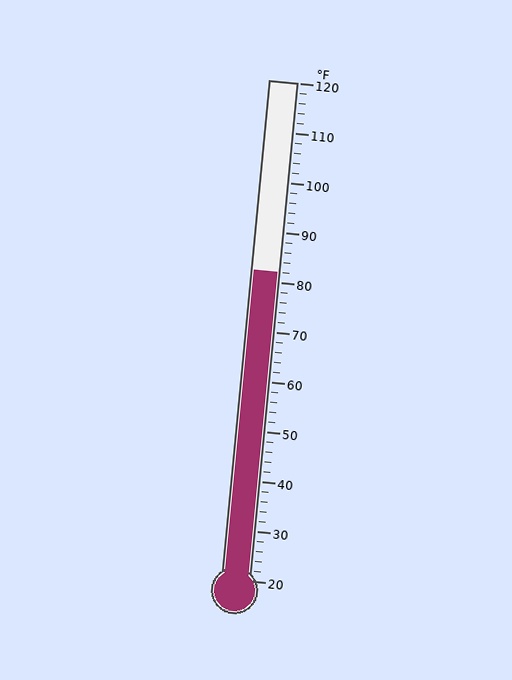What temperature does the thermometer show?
The thermometer shows approximately 82°F.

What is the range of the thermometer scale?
The thermometer scale ranges from 20°F to 120°F.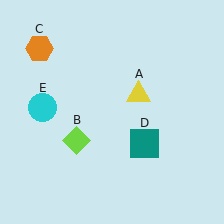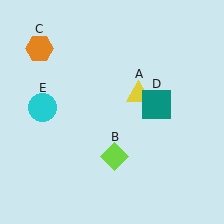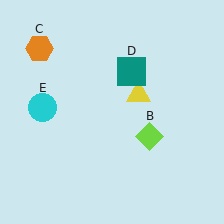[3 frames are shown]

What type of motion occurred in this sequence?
The lime diamond (object B), teal square (object D) rotated counterclockwise around the center of the scene.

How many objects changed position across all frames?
2 objects changed position: lime diamond (object B), teal square (object D).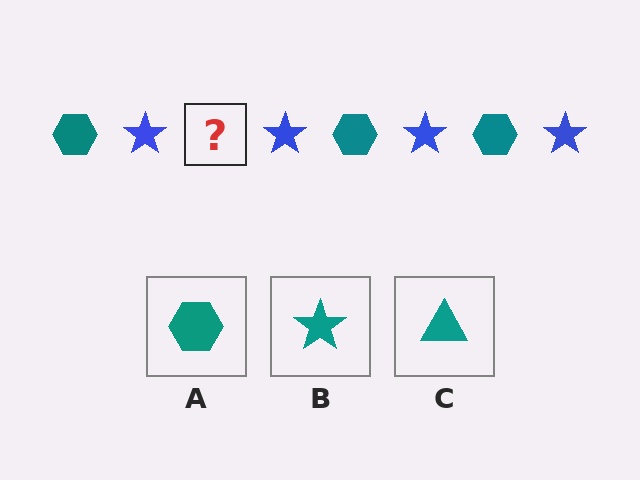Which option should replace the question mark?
Option A.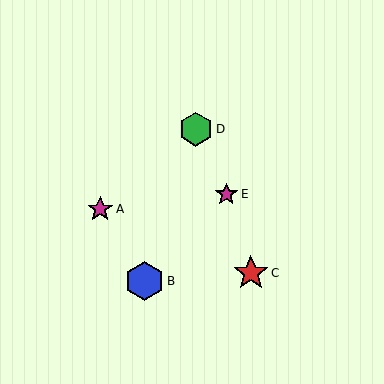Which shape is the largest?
The blue hexagon (labeled B) is the largest.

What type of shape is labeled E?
Shape E is a magenta star.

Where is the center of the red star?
The center of the red star is at (251, 273).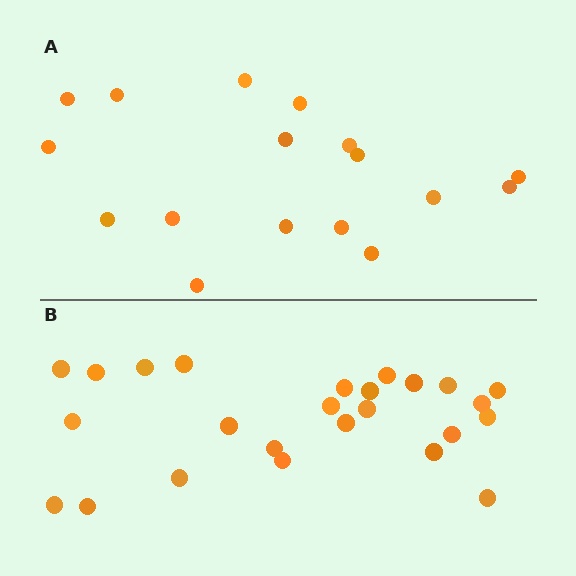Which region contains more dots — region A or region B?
Region B (the bottom region) has more dots.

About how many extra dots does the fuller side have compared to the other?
Region B has roughly 8 or so more dots than region A.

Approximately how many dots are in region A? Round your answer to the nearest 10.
About 20 dots. (The exact count is 17, which rounds to 20.)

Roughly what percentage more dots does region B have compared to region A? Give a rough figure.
About 45% more.